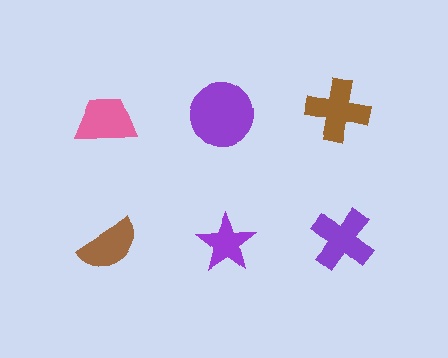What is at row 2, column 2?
A purple star.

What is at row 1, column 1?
A pink trapezoid.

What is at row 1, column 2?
A purple circle.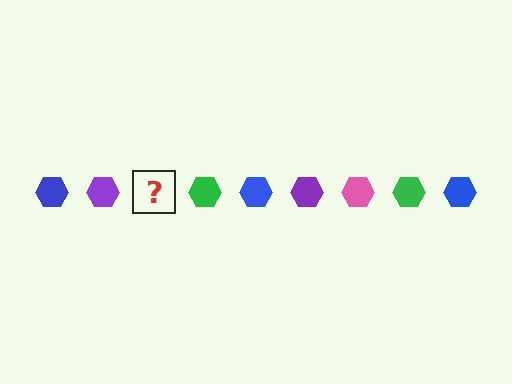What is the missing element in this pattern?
The missing element is a pink hexagon.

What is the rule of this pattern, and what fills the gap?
The rule is that the pattern cycles through blue, purple, pink, green hexagons. The gap should be filled with a pink hexagon.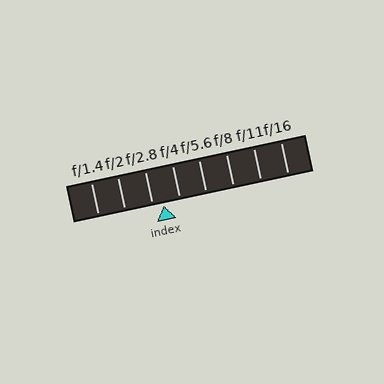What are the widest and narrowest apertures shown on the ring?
The widest aperture shown is f/1.4 and the narrowest is f/16.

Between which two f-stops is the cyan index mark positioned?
The index mark is between f/2.8 and f/4.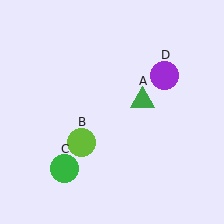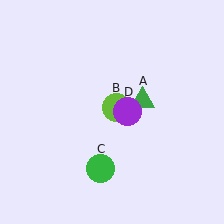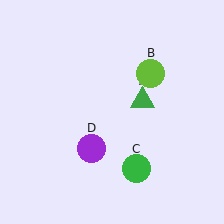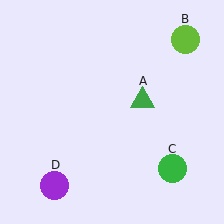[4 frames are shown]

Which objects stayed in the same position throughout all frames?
Green triangle (object A) remained stationary.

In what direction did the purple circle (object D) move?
The purple circle (object D) moved down and to the left.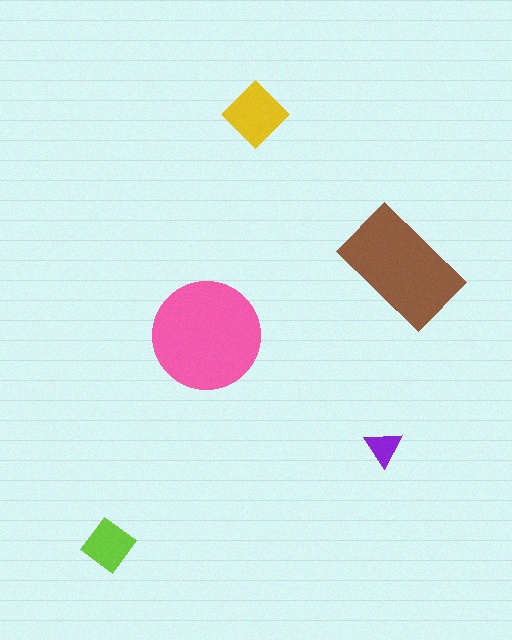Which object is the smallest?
The purple triangle.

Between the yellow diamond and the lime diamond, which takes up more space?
The yellow diamond.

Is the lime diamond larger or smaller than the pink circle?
Smaller.